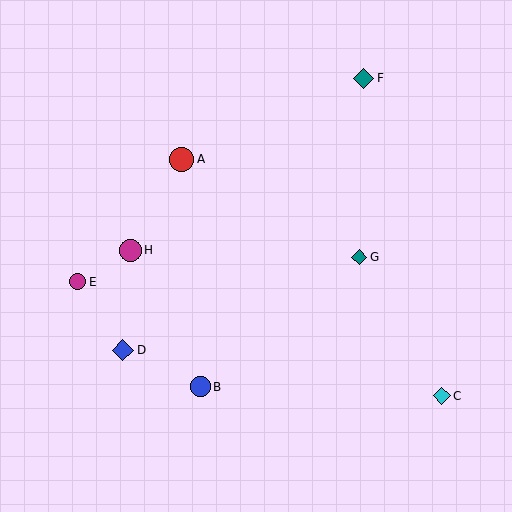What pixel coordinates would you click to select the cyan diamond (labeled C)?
Click at (442, 396) to select the cyan diamond C.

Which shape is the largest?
The red circle (labeled A) is the largest.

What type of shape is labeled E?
Shape E is a magenta circle.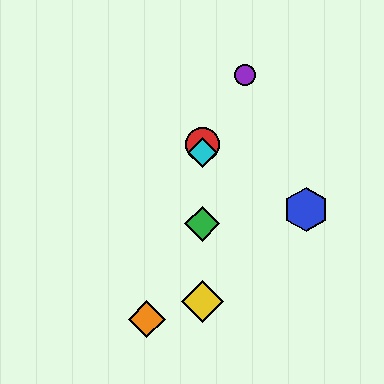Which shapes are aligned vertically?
The red circle, the green diamond, the yellow diamond, the cyan diamond are aligned vertically.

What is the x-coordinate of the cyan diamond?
The cyan diamond is at x≈202.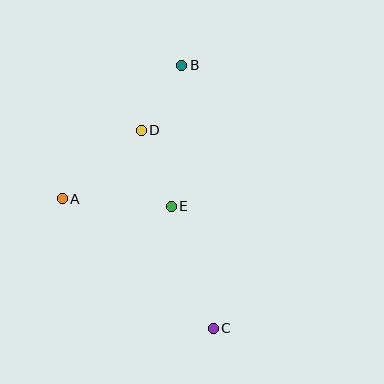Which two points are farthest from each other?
Points B and C are farthest from each other.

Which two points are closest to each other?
Points B and D are closest to each other.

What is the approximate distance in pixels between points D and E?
The distance between D and E is approximately 82 pixels.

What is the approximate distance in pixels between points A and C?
The distance between A and C is approximately 199 pixels.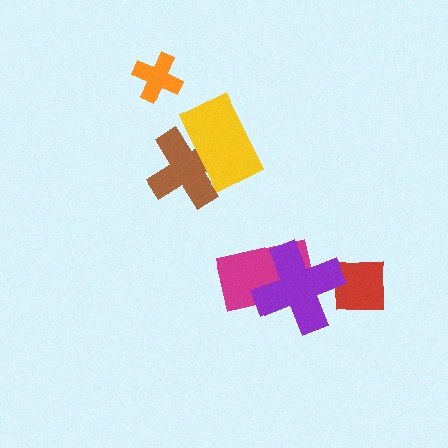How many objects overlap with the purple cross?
2 objects overlap with the purple cross.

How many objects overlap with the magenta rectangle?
1 object overlaps with the magenta rectangle.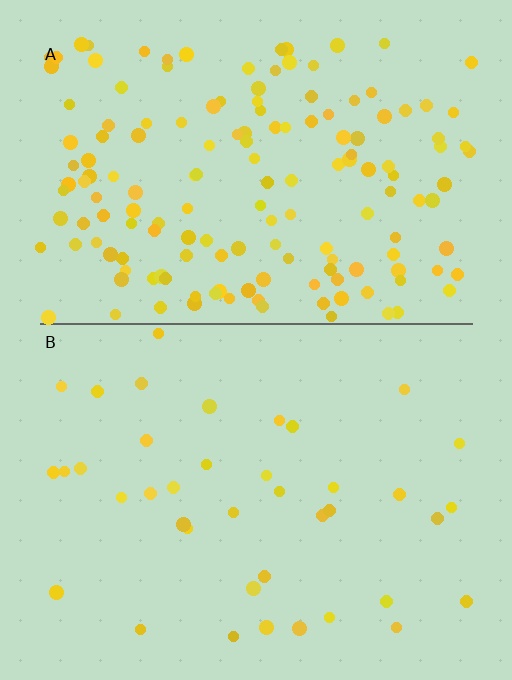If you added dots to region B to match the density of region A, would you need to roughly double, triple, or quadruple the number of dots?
Approximately quadruple.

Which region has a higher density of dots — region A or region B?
A (the top).